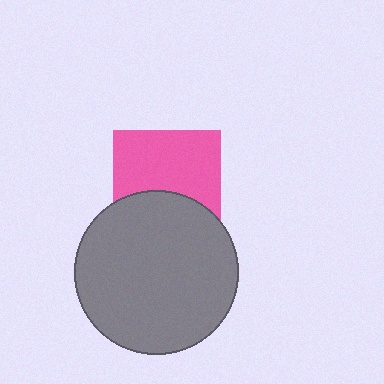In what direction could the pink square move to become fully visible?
The pink square could move up. That would shift it out from behind the gray circle entirely.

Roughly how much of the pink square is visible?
About half of it is visible (roughly 63%).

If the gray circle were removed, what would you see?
You would see the complete pink square.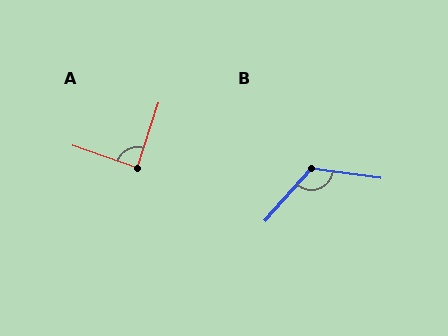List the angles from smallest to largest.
A (89°), B (123°).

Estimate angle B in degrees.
Approximately 123 degrees.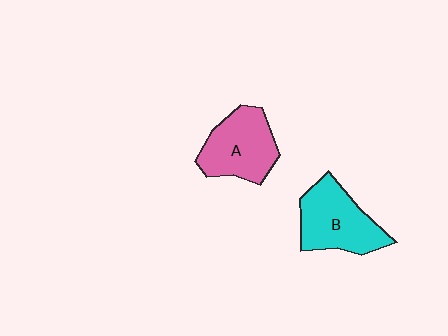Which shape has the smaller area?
Shape A (pink).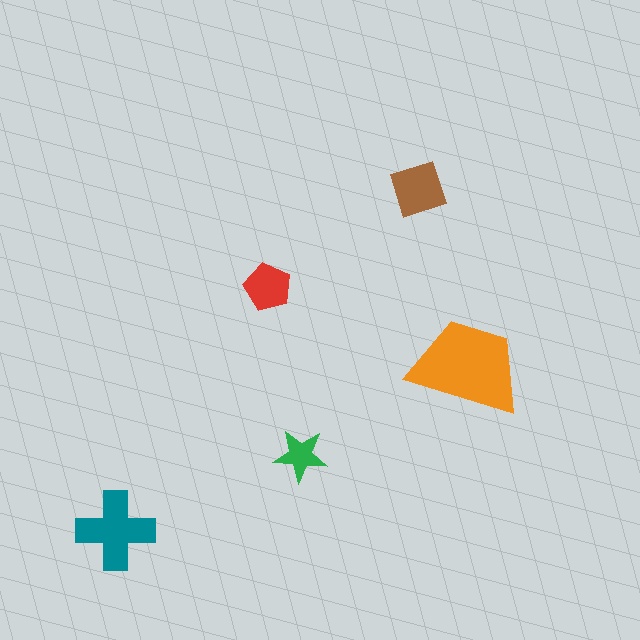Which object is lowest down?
The teal cross is bottommost.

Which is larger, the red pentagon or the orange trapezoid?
The orange trapezoid.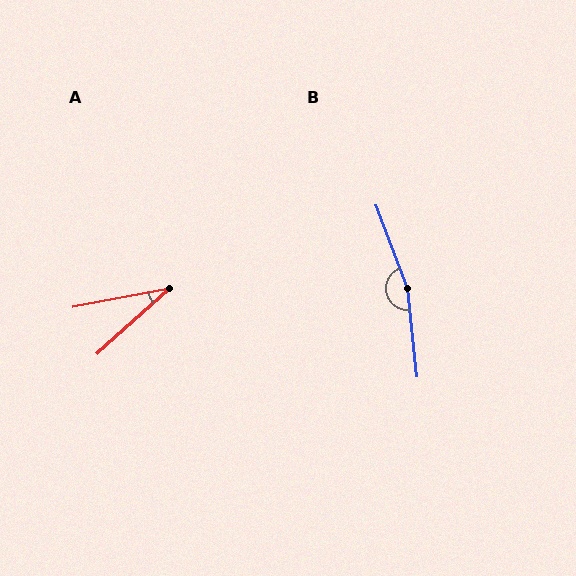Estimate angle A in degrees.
Approximately 31 degrees.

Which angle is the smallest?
A, at approximately 31 degrees.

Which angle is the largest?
B, at approximately 166 degrees.